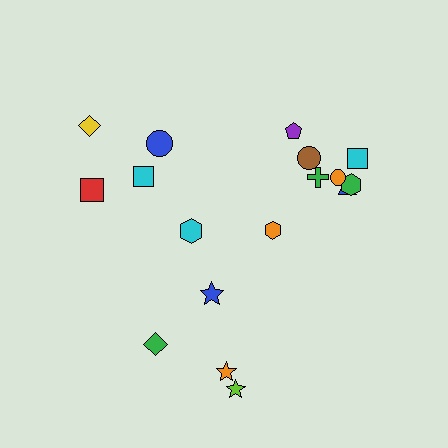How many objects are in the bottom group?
There are 5 objects.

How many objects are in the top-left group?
There are 4 objects.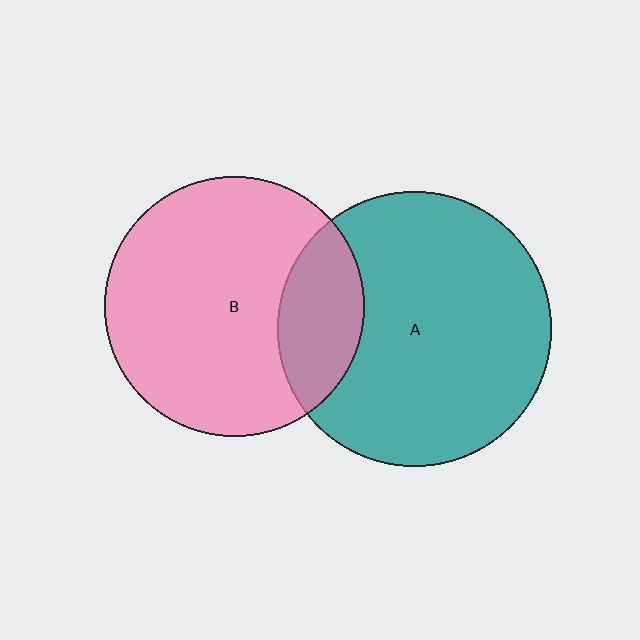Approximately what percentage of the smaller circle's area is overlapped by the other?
Approximately 20%.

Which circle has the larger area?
Circle A (teal).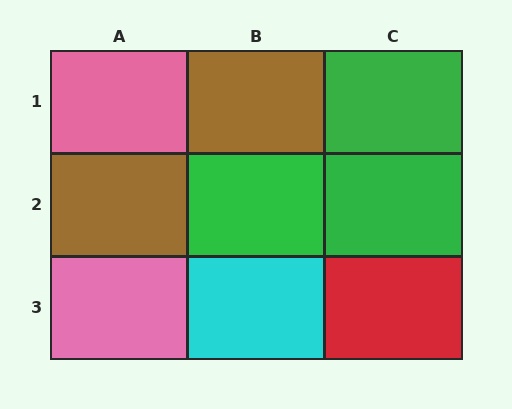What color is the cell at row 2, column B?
Green.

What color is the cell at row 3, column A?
Pink.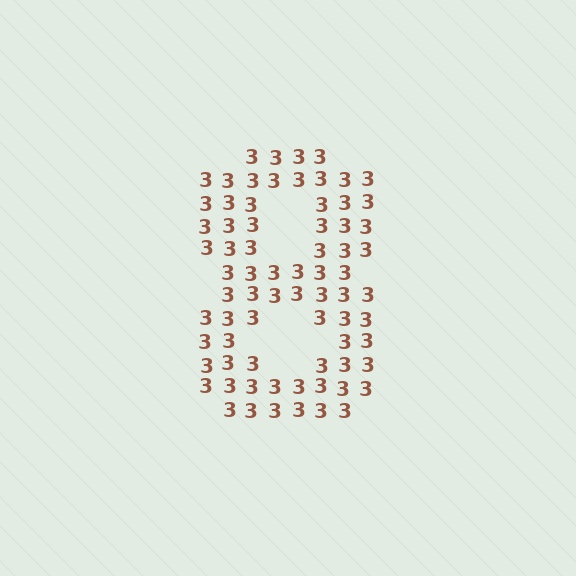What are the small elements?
The small elements are digit 3's.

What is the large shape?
The large shape is the digit 8.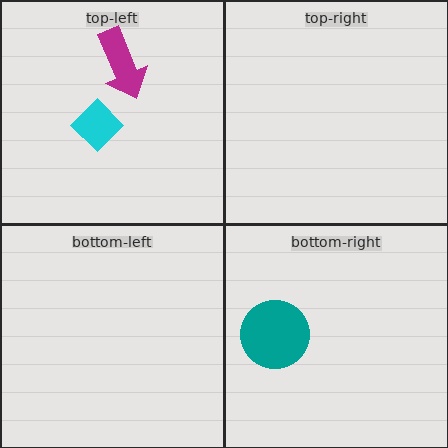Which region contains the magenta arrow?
The top-left region.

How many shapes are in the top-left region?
2.